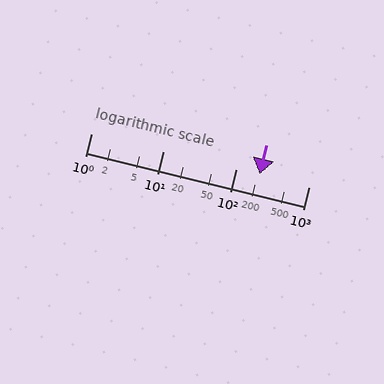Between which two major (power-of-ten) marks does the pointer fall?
The pointer is between 100 and 1000.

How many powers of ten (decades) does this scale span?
The scale spans 3 decades, from 1 to 1000.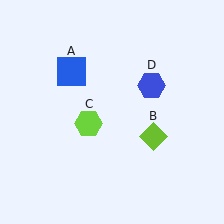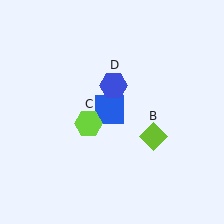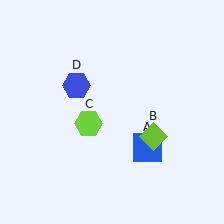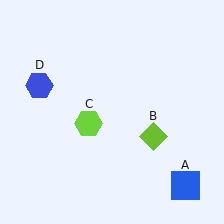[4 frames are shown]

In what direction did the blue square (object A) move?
The blue square (object A) moved down and to the right.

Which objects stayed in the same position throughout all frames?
Lime diamond (object B) and lime hexagon (object C) remained stationary.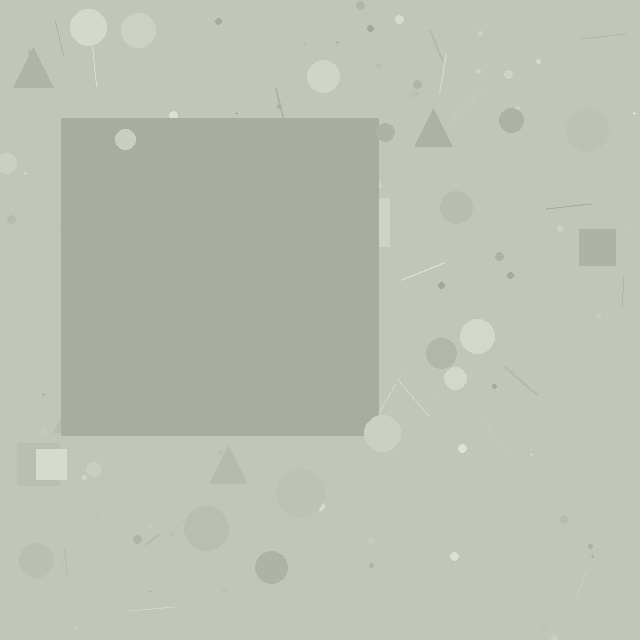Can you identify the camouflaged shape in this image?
The camouflaged shape is a square.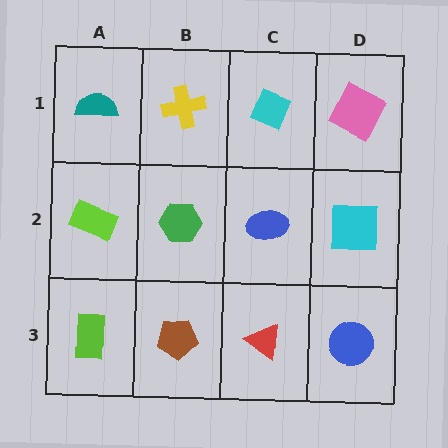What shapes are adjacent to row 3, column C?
A blue ellipse (row 2, column C), a brown pentagon (row 3, column B), a blue circle (row 3, column D).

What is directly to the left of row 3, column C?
A brown pentagon.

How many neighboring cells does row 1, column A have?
2.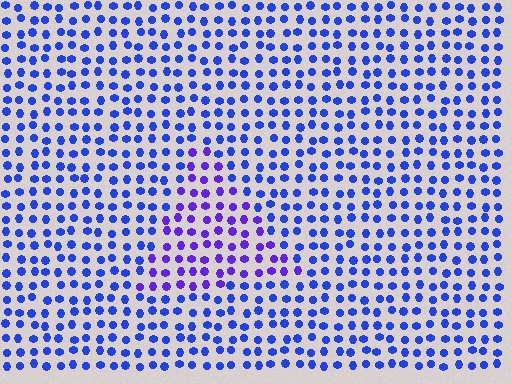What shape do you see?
I see a triangle.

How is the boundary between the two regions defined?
The boundary is defined purely by a slight shift in hue (about 31 degrees). Spacing, size, and orientation are identical on both sides.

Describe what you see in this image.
The image is filled with small blue elements in a uniform arrangement. A triangle-shaped region is visible where the elements are tinted to a slightly different hue, forming a subtle color boundary.